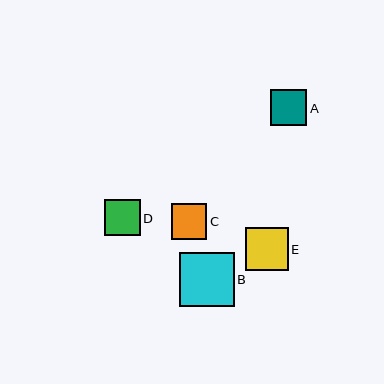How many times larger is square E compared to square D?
Square E is approximately 1.2 times the size of square D.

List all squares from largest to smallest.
From largest to smallest: B, E, A, D, C.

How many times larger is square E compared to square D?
Square E is approximately 1.2 times the size of square D.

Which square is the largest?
Square B is the largest with a size of approximately 54 pixels.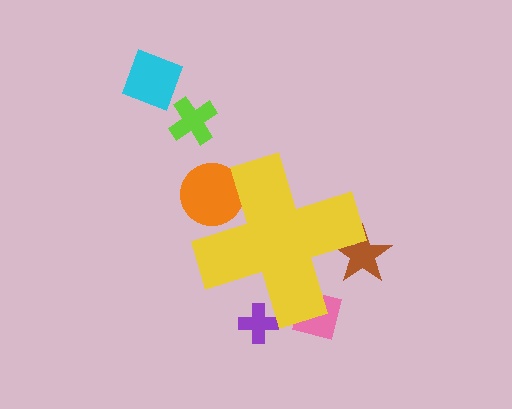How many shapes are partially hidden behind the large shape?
4 shapes are partially hidden.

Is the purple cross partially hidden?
Yes, the purple cross is partially hidden behind the yellow cross.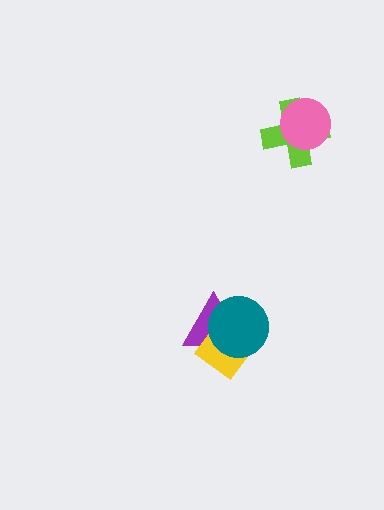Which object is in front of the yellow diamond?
The teal circle is in front of the yellow diamond.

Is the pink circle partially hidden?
No, no other shape covers it.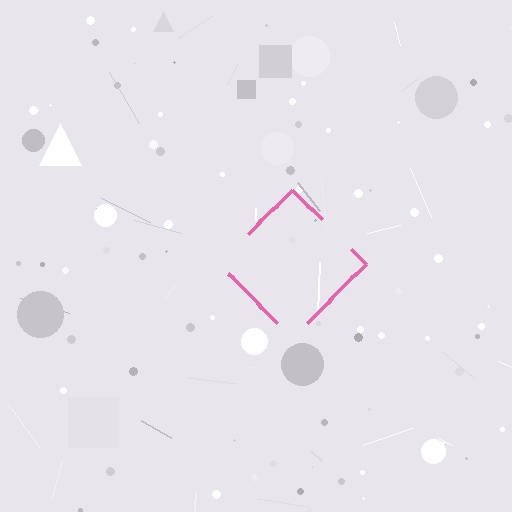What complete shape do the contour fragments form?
The contour fragments form a diamond.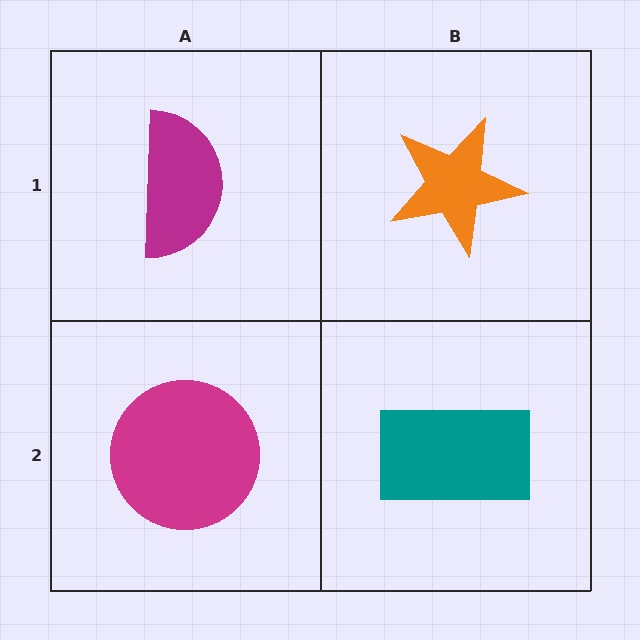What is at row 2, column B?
A teal rectangle.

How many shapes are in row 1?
2 shapes.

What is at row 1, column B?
An orange star.